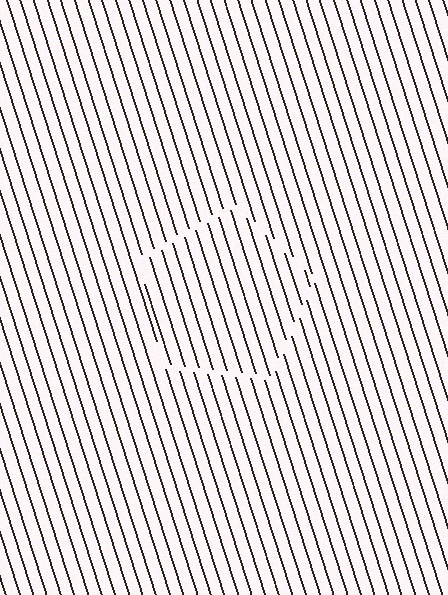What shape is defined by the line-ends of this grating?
An illusory pentagon. The interior of the shape contains the same grating, shifted by half a period — the contour is defined by the phase discontinuity where line-ends from the inner and outer gratings abut.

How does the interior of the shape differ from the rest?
The interior of the shape contains the same grating, shifted by half a period — the contour is defined by the phase discontinuity where line-ends from the inner and outer gratings abut.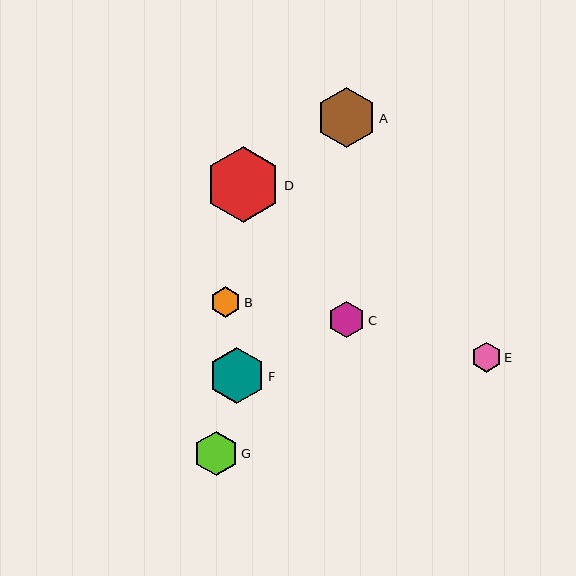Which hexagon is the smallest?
Hexagon E is the smallest with a size of approximately 30 pixels.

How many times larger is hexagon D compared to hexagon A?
Hexagon D is approximately 1.3 times the size of hexagon A.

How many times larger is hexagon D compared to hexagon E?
Hexagon D is approximately 2.5 times the size of hexagon E.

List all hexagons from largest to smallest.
From largest to smallest: D, A, F, G, C, B, E.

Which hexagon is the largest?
Hexagon D is the largest with a size of approximately 76 pixels.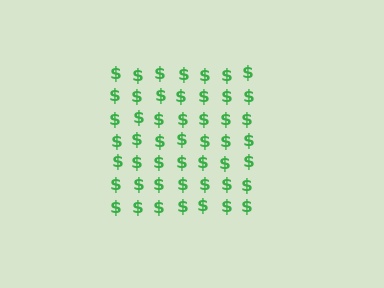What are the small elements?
The small elements are dollar signs.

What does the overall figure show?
The overall figure shows a square.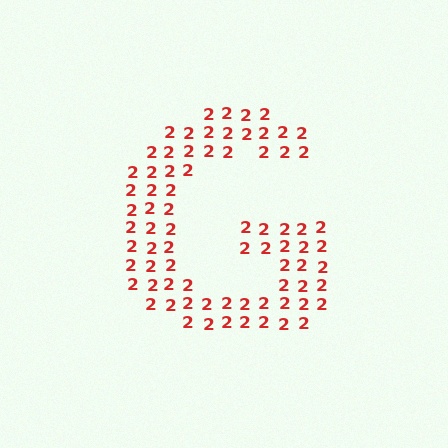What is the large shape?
The large shape is the letter G.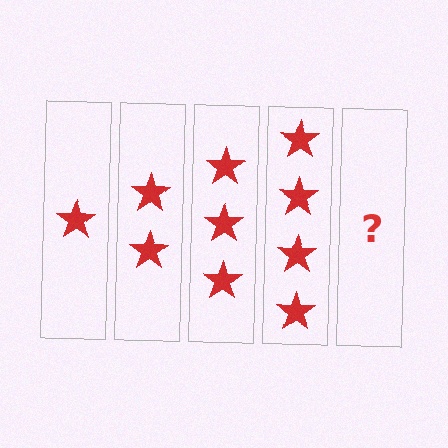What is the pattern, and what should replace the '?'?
The pattern is that each step adds one more star. The '?' should be 5 stars.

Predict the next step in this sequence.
The next step is 5 stars.